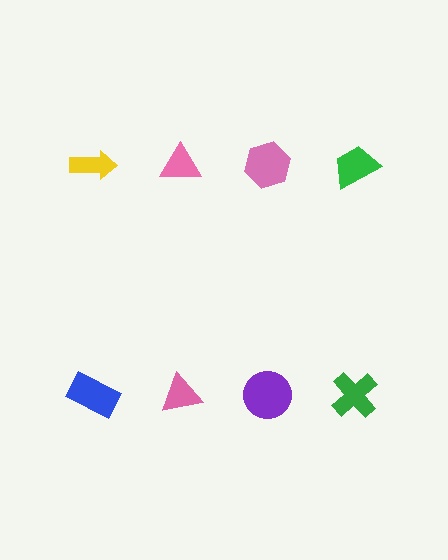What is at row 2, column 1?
A blue rectangle.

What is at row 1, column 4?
A green trapezoid.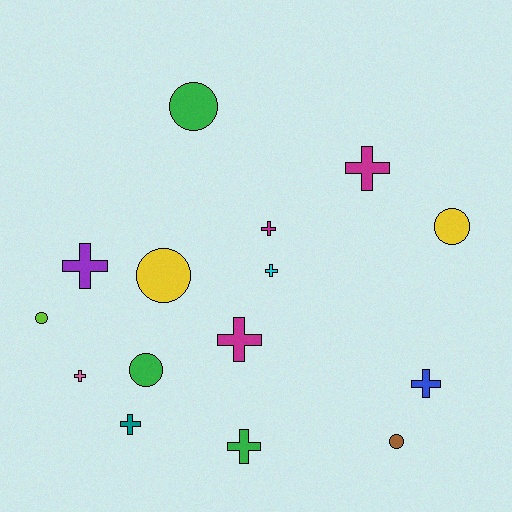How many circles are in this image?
There are 6 circles.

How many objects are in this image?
There are 15 objects.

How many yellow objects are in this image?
There are 2 yellow objects.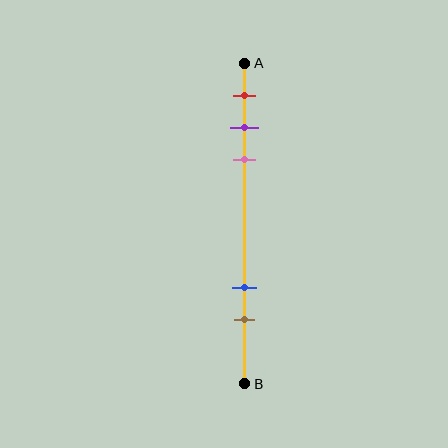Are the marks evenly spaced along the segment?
No, the marks are not evenly spaced.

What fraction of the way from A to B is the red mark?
The red mark is approximately 10% (0.1) of the way from A to B.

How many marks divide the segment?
There are 5 marks dividing the segment.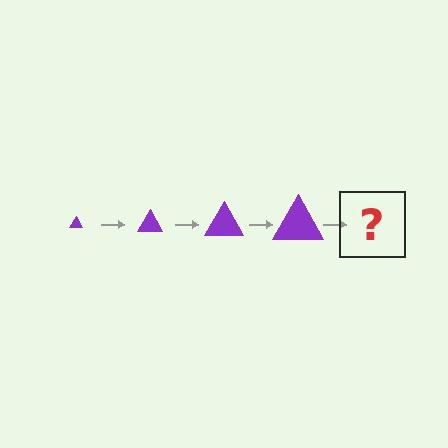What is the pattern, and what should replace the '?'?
The pattern is that the triangle gets progressively larger each step. The '?' should be a purple triangle, larger than the previous one.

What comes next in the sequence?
The next element should be a purple triangle, larger than the previous one.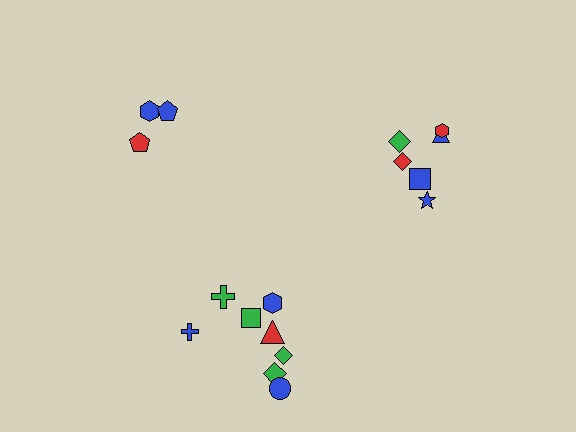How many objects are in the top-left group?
There are 3 objects.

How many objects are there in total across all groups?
There are 17 objects.